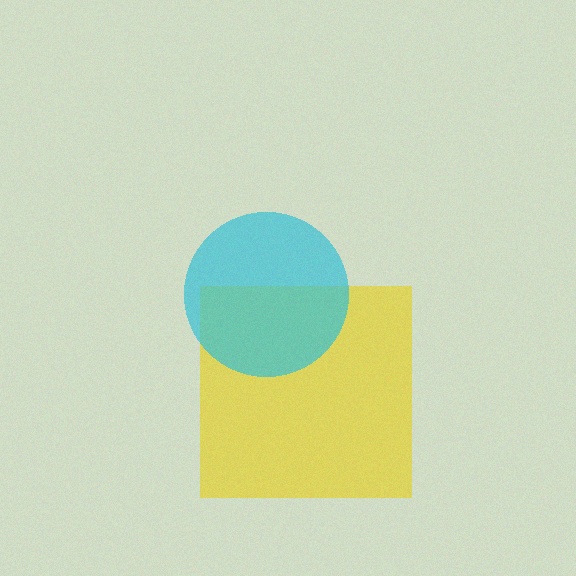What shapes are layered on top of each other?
The layered shapes are: a yellow square, a cyan circle.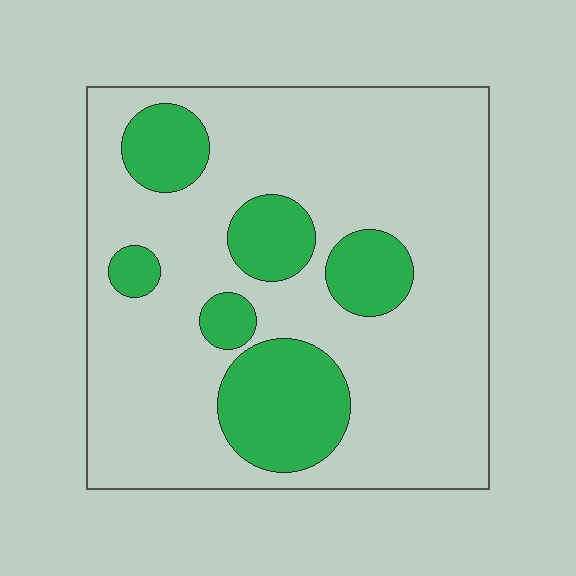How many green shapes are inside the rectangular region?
6.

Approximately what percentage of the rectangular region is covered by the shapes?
Approximately 25%.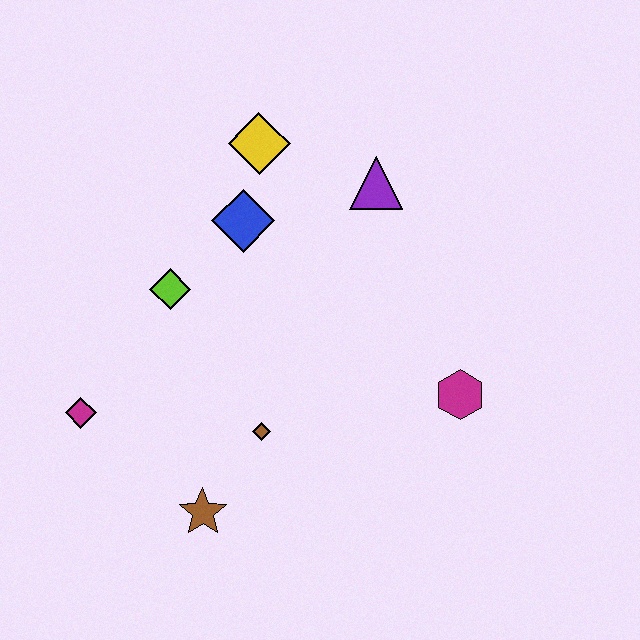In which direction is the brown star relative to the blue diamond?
The brown star is below the blue diamond.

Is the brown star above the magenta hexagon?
No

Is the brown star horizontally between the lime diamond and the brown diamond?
Yes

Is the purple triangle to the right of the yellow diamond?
Yes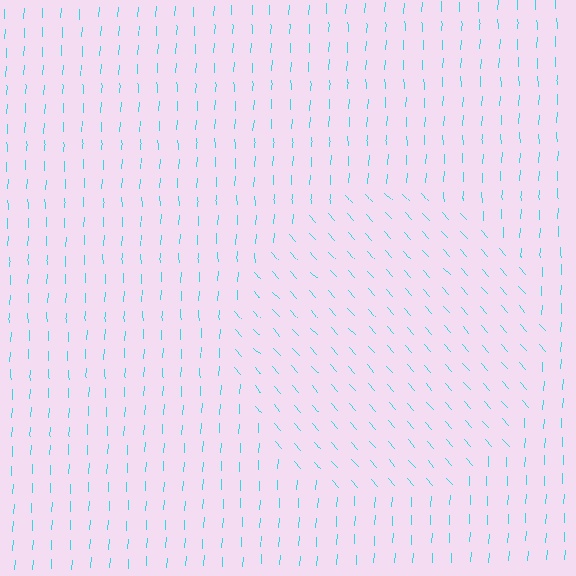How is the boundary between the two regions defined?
The boundary is defined purely by a change in line orientation (approximately 45 degrees difference). All lines are the same color and thickness.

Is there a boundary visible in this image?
Yes, there is a texture boundary formed by a change in line orientation.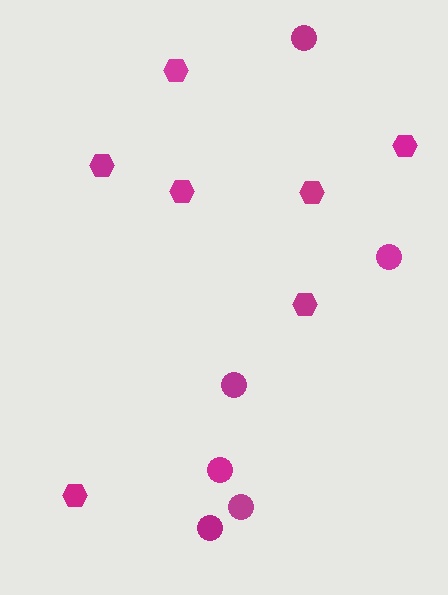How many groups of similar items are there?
There are 2 groups: one group of circles (6) and one group of hexagons (7).